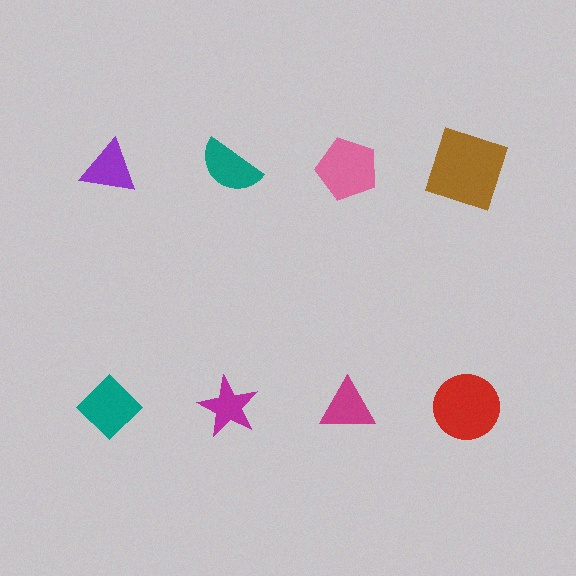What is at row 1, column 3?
A pink pentagon.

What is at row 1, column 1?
A purple triangle.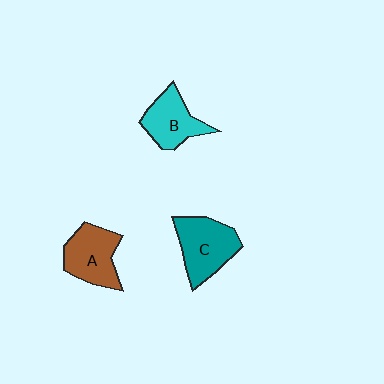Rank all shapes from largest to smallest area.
From largest to smallest: C (teal), A (brown), B (cyan).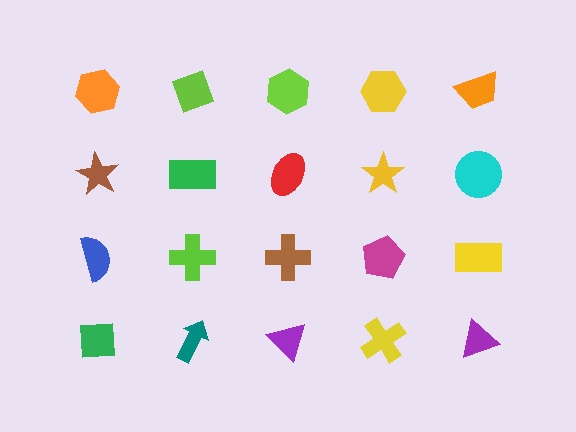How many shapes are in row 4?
5 shapes.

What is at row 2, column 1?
A brown star.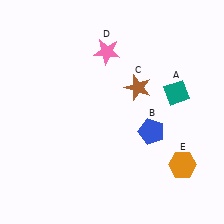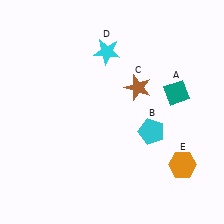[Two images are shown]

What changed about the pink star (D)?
In Image 1, D is pink. In Image 2, it changed to cyan.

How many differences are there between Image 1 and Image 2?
There are 2 differences between the two images.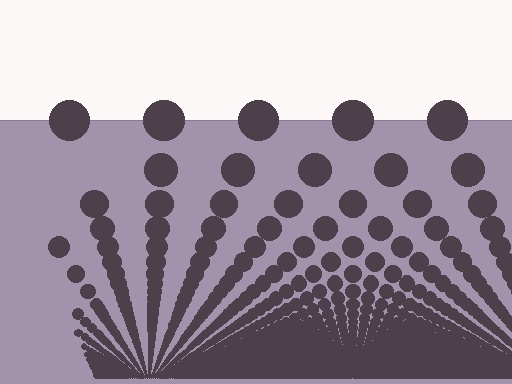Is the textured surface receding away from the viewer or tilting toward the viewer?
The surface appears to tilt toward the viewer. Texture elements get larger and sparser toward the top.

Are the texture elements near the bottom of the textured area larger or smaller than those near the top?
Smaller. The gradient is inverted — elements near the bottom are smaller and denser.